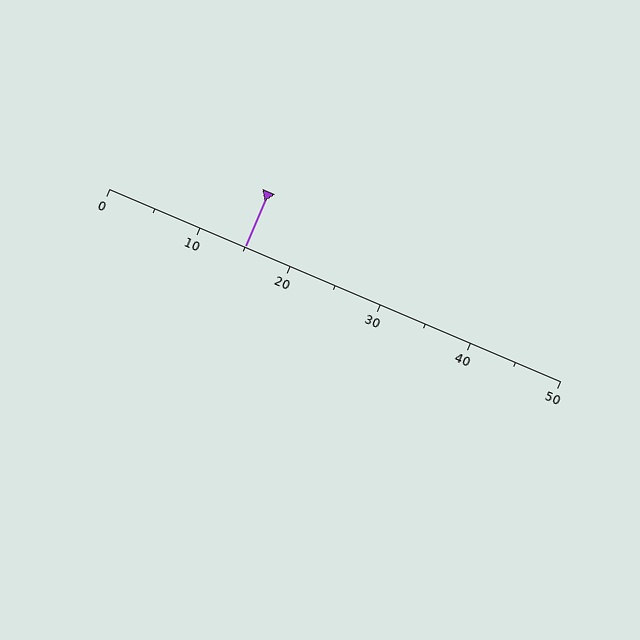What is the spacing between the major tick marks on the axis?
The major ticks are spaced 10 apart.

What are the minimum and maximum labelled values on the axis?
The axis runs from 0 to 50.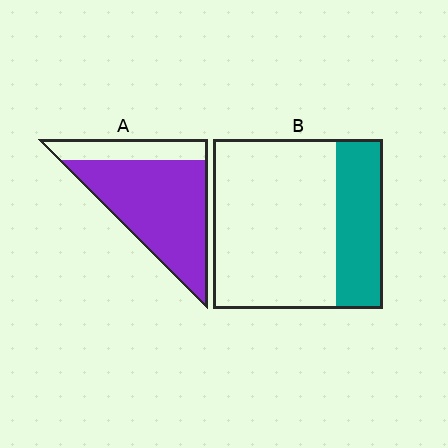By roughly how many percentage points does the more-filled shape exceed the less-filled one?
By roughly 50 percentage points (A over B).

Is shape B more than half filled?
No.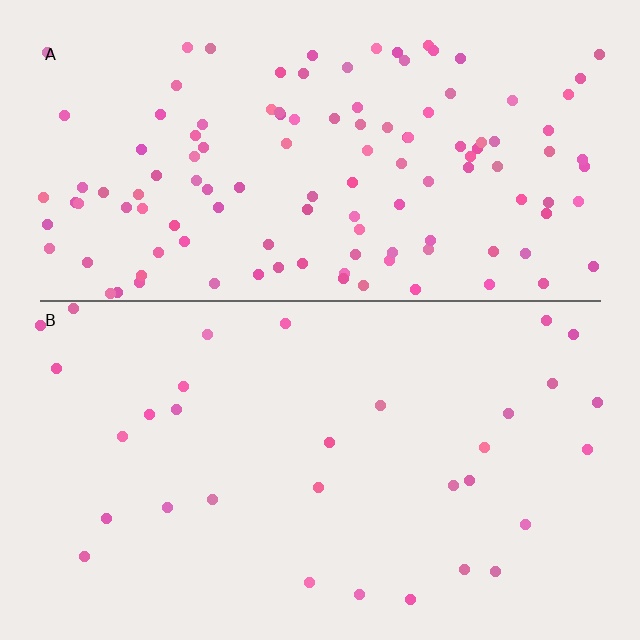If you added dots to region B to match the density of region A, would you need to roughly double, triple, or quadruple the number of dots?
Approximately quadruple.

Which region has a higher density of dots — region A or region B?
A (the top).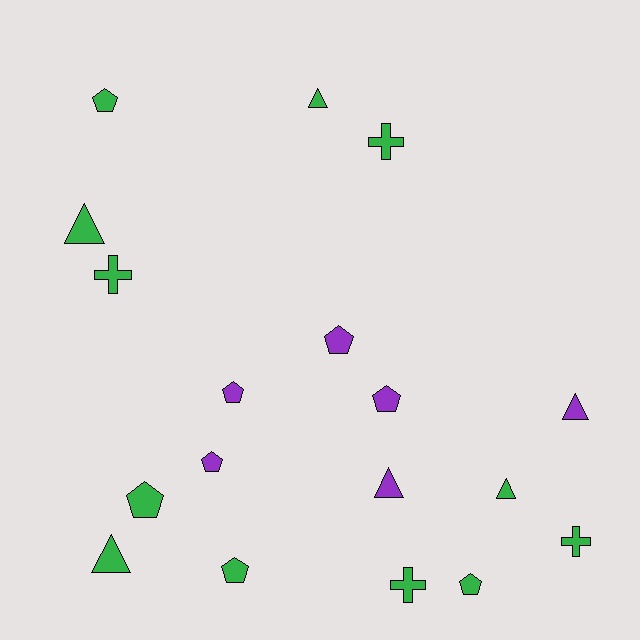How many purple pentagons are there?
There are 4 purple pentagons.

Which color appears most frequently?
Green, with 12 objects.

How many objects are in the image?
There are 18 objects.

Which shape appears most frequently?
Pentagon, with 8 objects.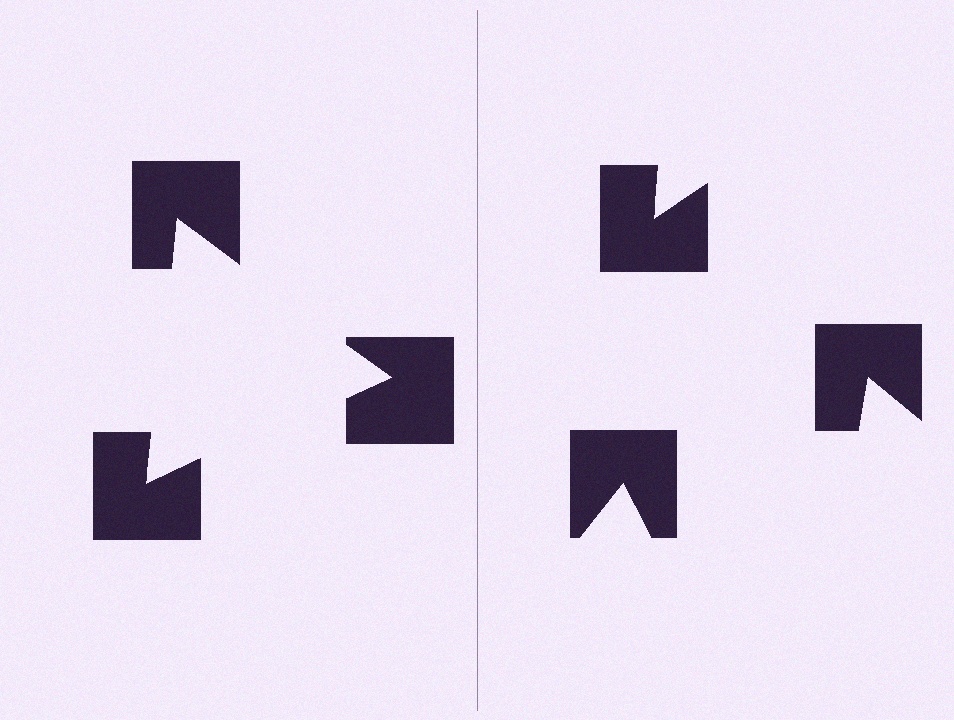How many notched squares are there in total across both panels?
6 — 3 on each side.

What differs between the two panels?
The notched squares are positioned identically on both sides; only the wedge orientations differ. On the left they align to a triangle; on the right they are misaligned.